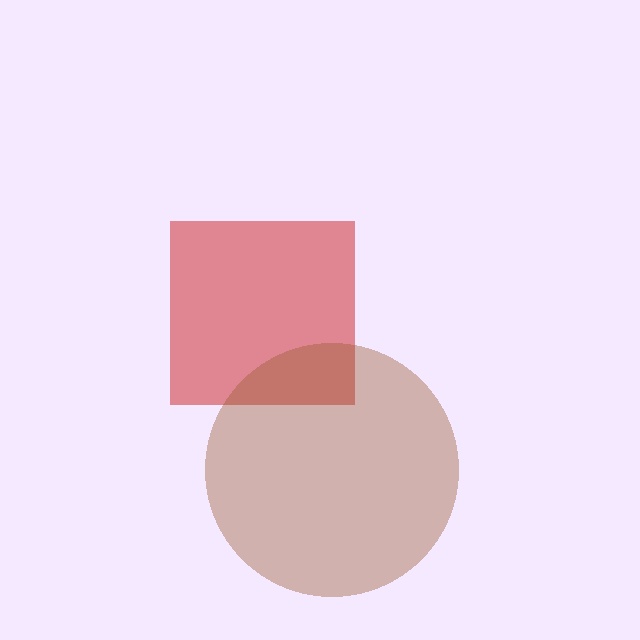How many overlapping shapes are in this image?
There are 2 overlapping shapes in the image.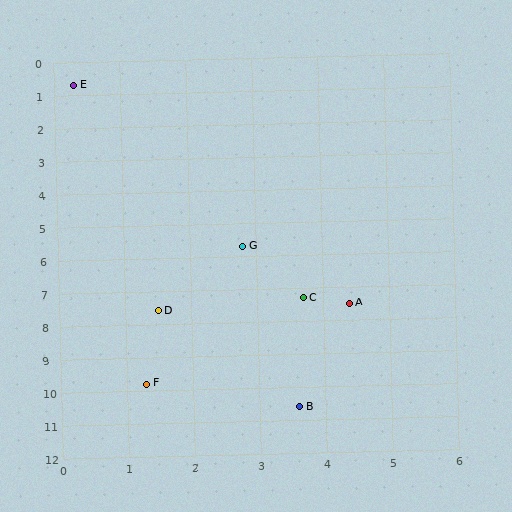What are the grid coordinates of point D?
Point D is at approximately (1.5, 7.6).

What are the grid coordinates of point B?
Point B is at approximately (3.6, 10.6).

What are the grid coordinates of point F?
Point F is at approximately (1.3, 9.8).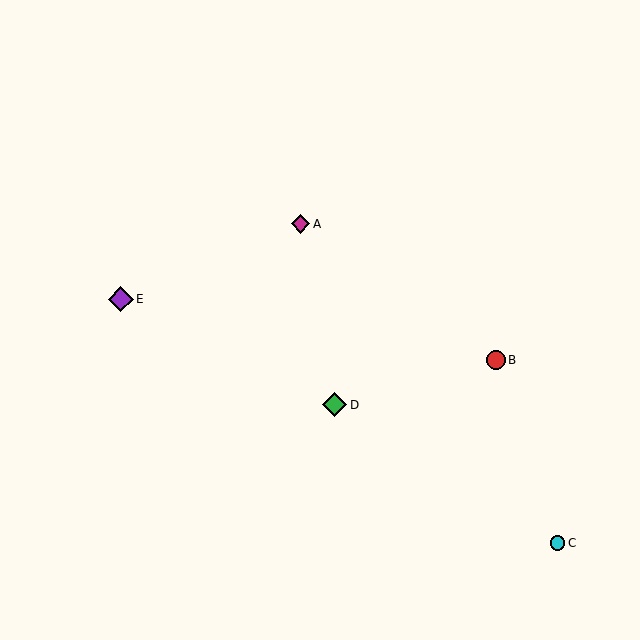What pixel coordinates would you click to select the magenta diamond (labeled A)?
Click at (301, 224) to select the magenta diamond A.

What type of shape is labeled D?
Shape D is a green diamond.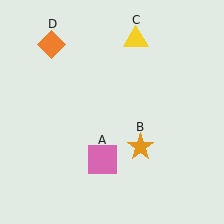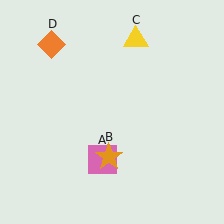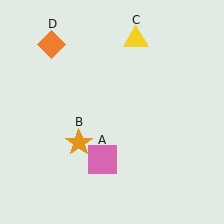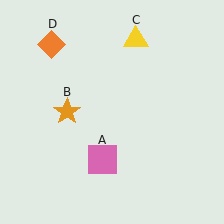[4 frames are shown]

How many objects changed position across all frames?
1 object changed position: orange star (object B).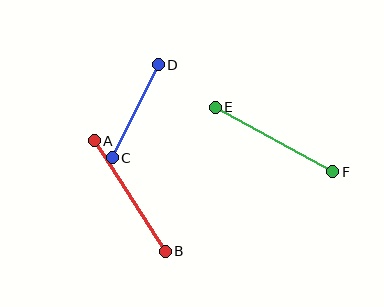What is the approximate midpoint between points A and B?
The midpoint is at approximately (130, 196) pixels.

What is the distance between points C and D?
The distance is approximately 104 pixels.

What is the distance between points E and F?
The distance is approximately 134 pixels.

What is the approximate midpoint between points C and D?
The midpoint is at approximately (135, 111) pixels.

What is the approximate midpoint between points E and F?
The midpoint is at approximately (274, 139) pixels.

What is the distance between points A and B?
The distance is approximately 131 pixels.